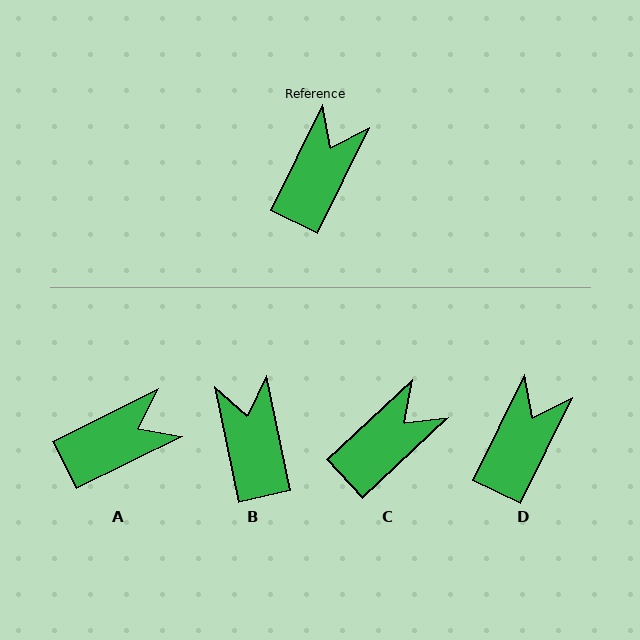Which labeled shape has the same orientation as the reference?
D.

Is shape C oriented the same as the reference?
No, it is off by about 21 degrees.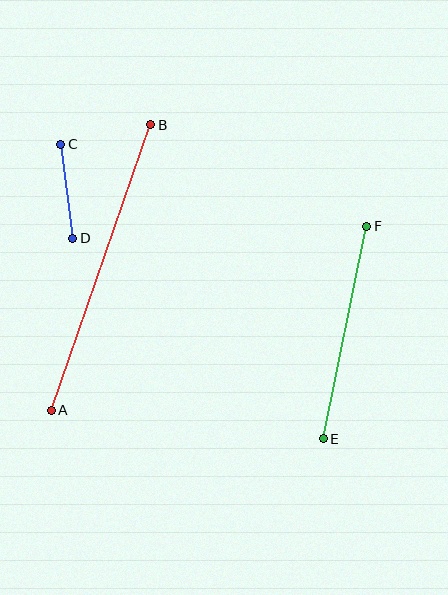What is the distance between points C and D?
The distance is approximately 95 pixels.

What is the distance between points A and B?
The distance is approximately 302 pixels.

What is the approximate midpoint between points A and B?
The midpoint is at approximately (101, 267) pixels.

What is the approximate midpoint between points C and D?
The midpoint is at approximately (67, 191) pixels.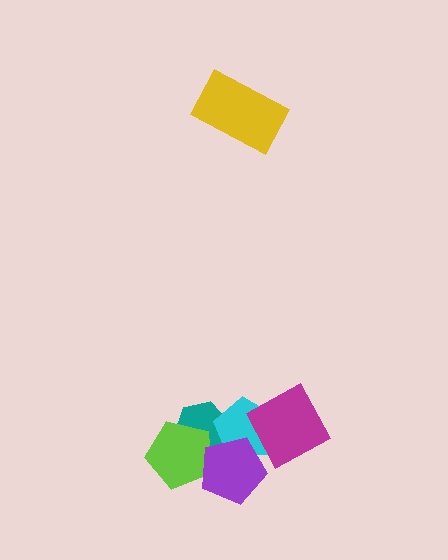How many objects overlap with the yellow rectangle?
0 objects overlap with the yellow rectangle.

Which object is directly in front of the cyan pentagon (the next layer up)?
The magenta diamond is directly in front of the cyan pentagon.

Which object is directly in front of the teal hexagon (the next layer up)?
The cyan pentagon is directly in front of the teal hexagon.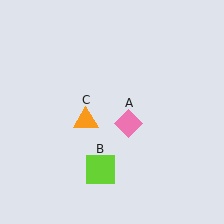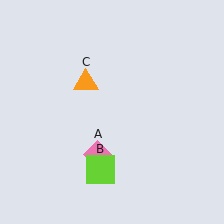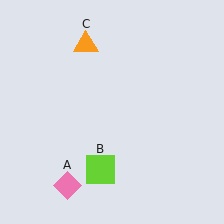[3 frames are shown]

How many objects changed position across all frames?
2 objects changed position: pink diamond (object A), orange triangle (object C).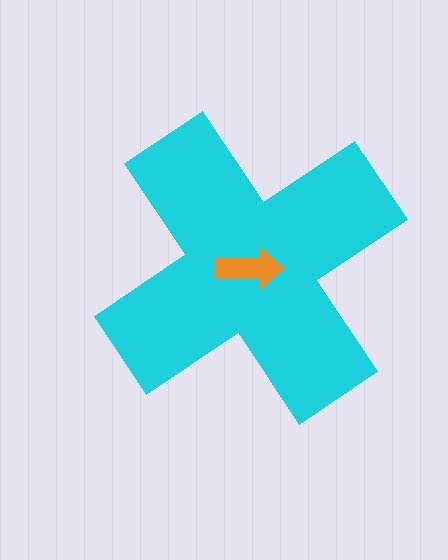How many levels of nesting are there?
2.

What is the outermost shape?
The cyan cross.